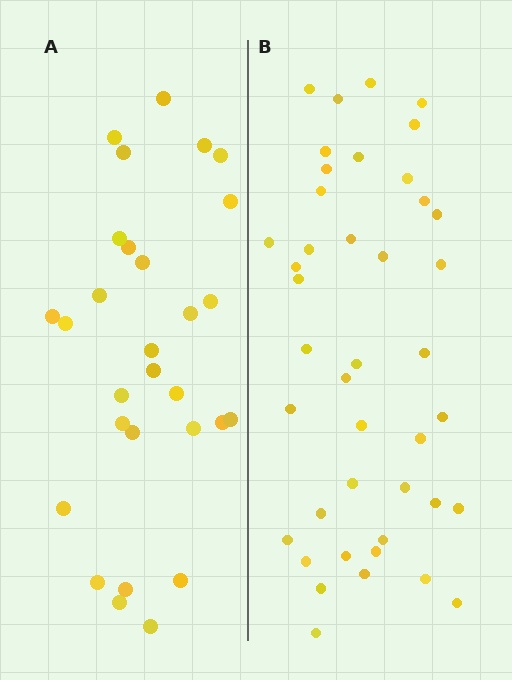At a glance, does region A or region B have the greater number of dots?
Region B (the right region) has more dots.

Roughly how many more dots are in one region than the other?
Region B has approximately 15 more dots than region A.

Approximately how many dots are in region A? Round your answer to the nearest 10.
About 30 dots. (The exact count is 29, which rounds to 30.)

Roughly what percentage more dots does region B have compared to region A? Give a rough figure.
About 45% more.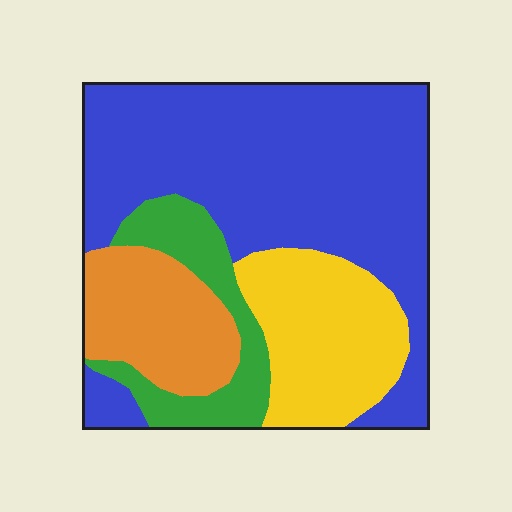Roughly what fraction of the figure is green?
Green takes up about one eighth (1/8) of the figure.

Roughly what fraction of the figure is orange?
Orange covers 15% of the figure.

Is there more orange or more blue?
Blue.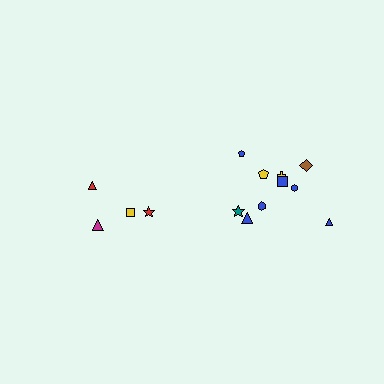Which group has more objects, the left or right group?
The right group.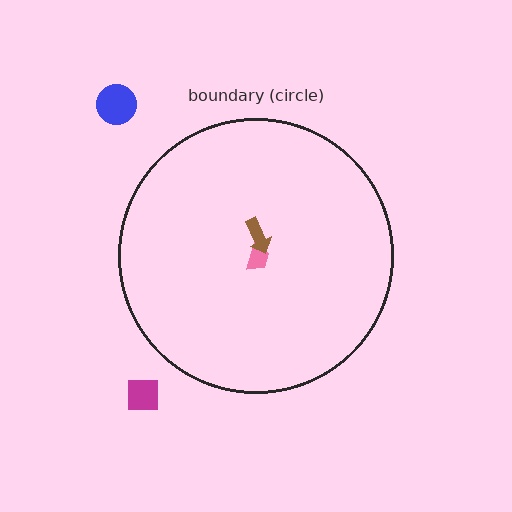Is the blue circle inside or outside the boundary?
Outside.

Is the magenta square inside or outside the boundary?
Outside.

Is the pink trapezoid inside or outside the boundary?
Inside.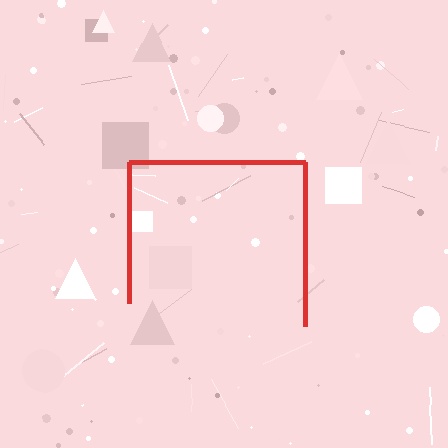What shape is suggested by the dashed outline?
The dashed outline suggests a square.